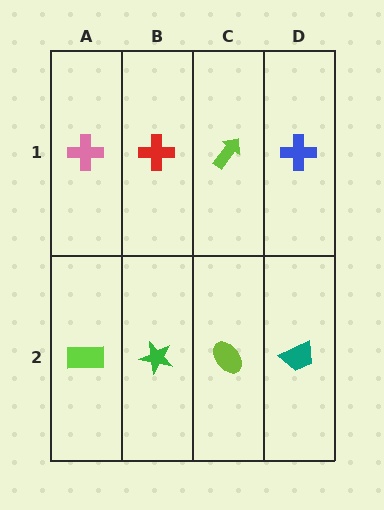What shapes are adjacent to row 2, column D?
A blue cross (row 1, column D), a lime ellipse (row 2, column C).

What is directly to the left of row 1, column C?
A red cross.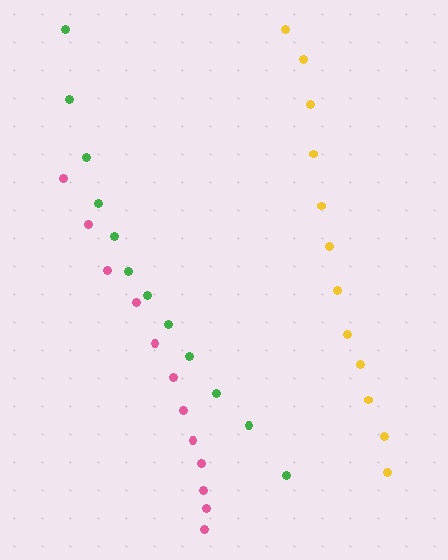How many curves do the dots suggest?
There are 3 distinct paths.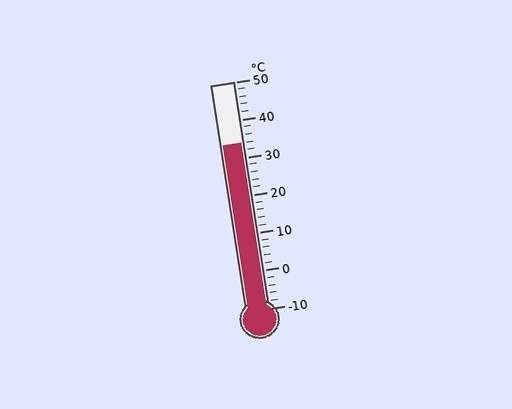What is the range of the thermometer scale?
The thermometer scale ranges from -10°C to 50°C.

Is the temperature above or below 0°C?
The temperature is above 0°C.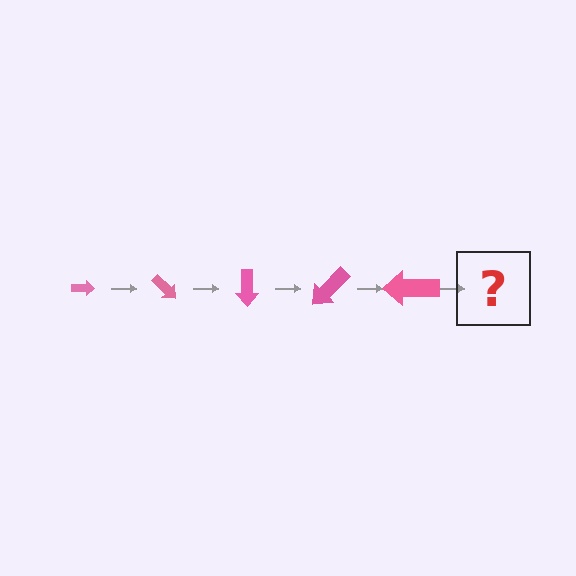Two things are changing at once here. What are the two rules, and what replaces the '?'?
The two rules are that the arrow grows larger each step and it rotates 45 degrees each step. The '?' should be an arrow, larger than the previous one and rotated 225 degrees from the start.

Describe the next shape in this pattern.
It should be an arrow, larger than the previous one and rotated 225 degrees from the start.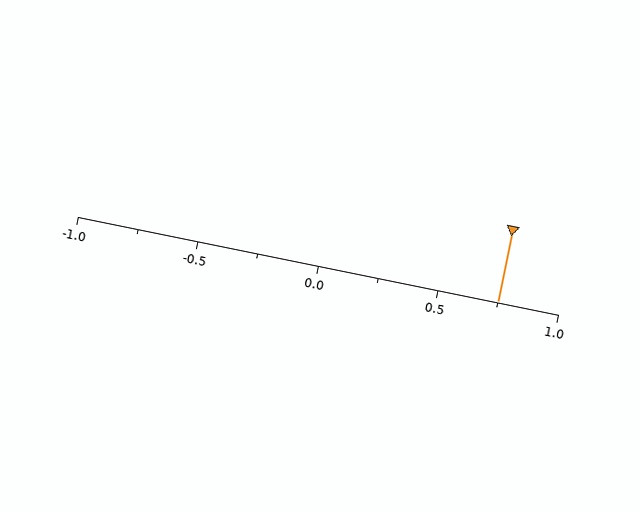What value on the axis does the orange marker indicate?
The marker indicates approximately 0.75.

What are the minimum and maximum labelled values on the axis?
The axis runs from -1.0 to 1.0.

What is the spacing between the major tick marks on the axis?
The major ticks are spaced 0.5 apart.